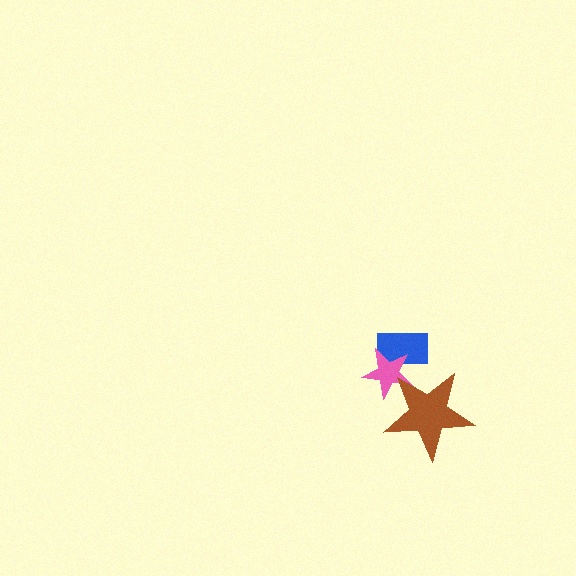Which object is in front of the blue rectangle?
The pink star is in front of the blue rectangle.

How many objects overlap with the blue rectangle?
1 object overlaps with the blue rectangle.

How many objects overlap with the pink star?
2 objects overlap with the pink star.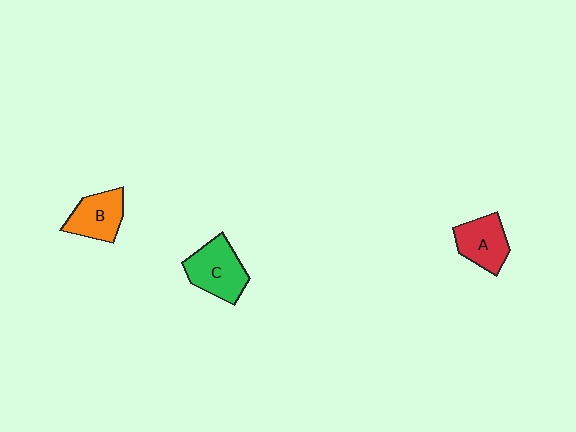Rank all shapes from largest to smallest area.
From largest to smallest: C (green), A (red), B (orange).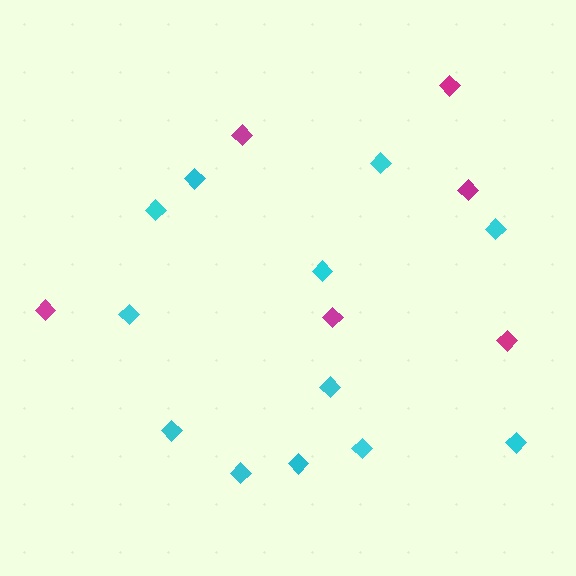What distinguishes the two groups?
There are 2 groups: one group of magenta diamonds (6) and one group of cyan diamonds (12).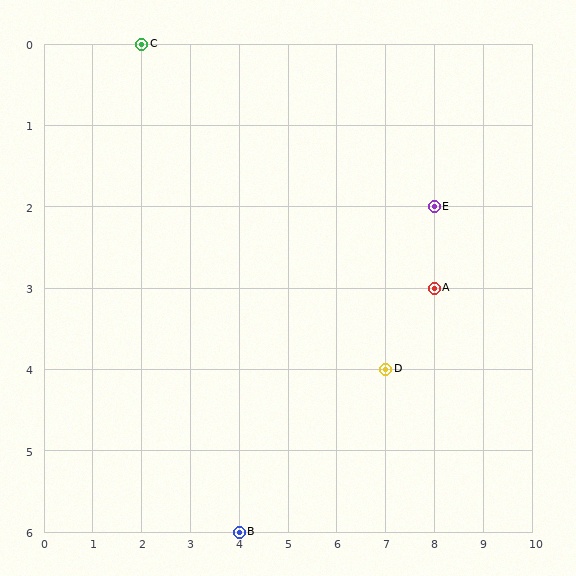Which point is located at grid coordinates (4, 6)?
Point B is at (4, 6).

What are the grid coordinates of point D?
Point D is at grid coordinates (7, 4).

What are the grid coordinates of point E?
Point E is at grid coordinates (8, 2).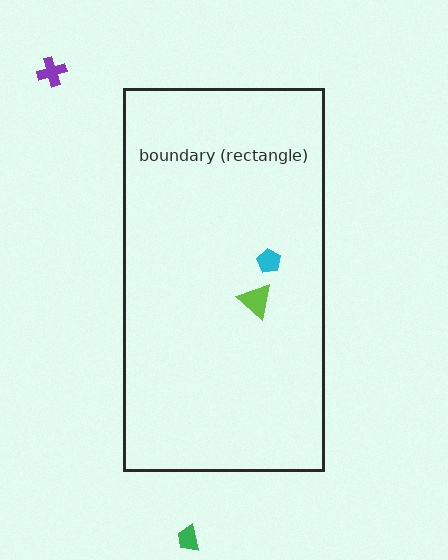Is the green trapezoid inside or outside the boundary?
Outside.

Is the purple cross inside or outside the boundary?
Outside.